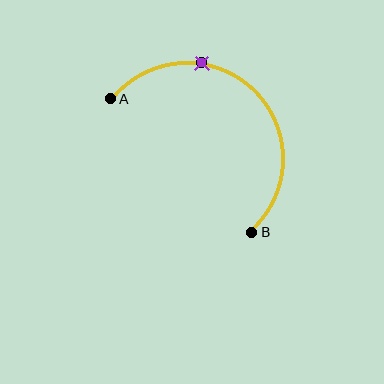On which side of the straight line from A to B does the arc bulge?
The arc bulges above and to the right of the straight line connecting A and B.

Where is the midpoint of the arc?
The arc midpoint is the point on the curve farthest from the straight line joining A and B. It sits above and to the right of that line.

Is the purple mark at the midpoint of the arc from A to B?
No. The purple mark lies on the arc but is closer to endpoint A. The arc midpoint would be at the point on the curve equidistant along the arc from both A and B.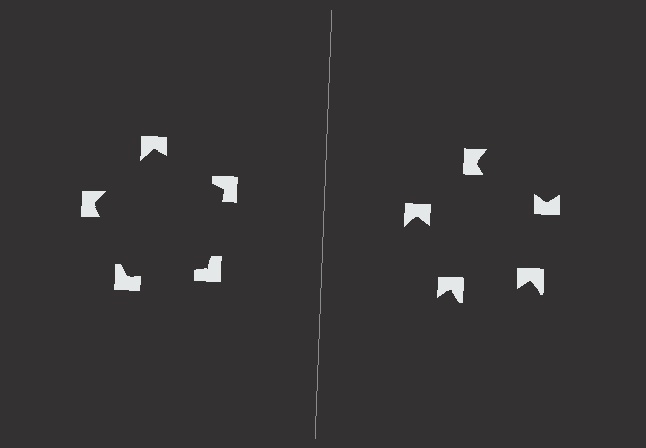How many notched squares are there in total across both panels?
10 — 5 on each side.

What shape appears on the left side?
An illusory pentagon.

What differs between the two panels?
The notched squares are positioned identically on both sides; only the wedge orientations differ. On the left they align to a pentagon; on the right they are misaligned.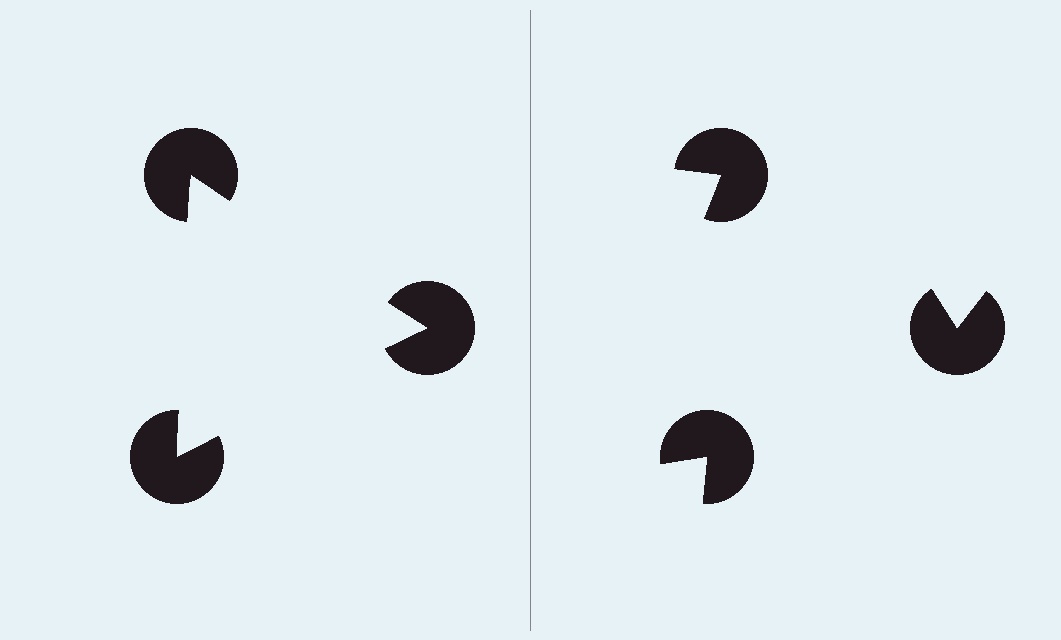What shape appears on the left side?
An illusory triangle.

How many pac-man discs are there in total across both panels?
6 — 3 on each side.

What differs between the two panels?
The pac-man discs are positioned identically on both sides; only the wedge orientations differ. On the left they align to a triangle; on the right they are misaligned.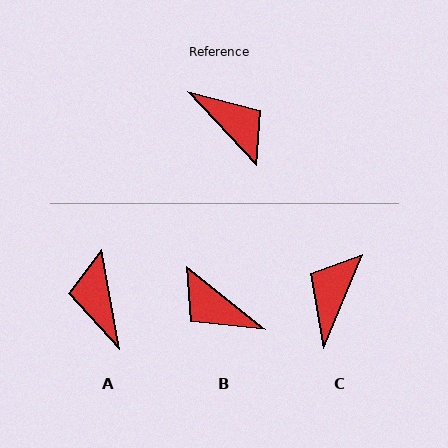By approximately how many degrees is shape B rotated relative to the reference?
Approximately 172 degrees clockwise.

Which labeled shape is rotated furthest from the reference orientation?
B, about 172 degrees away.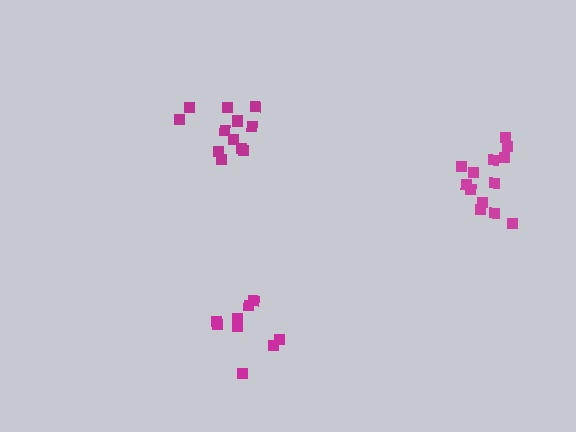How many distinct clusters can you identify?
There are 3 distinct clusters.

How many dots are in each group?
Group 1: 13 dots, Group 2: 9 dots, Group 3: 12 dots (34 total).